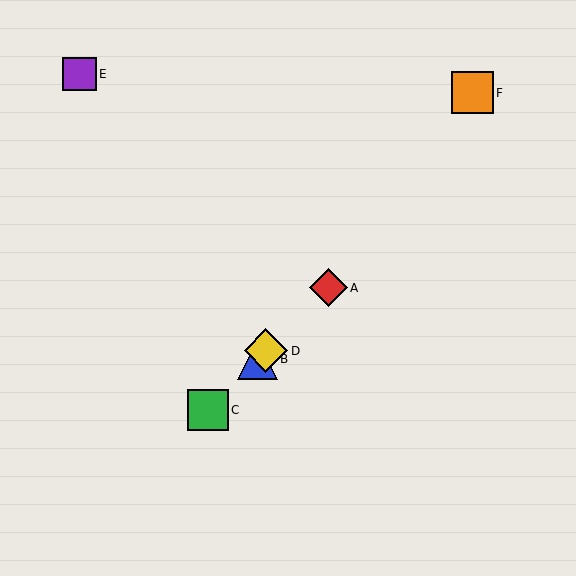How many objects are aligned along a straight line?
4 objects (A, B, C, D) are aligned along a straight line.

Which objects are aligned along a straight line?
Objects A, B, C, D are aligned along a straight line.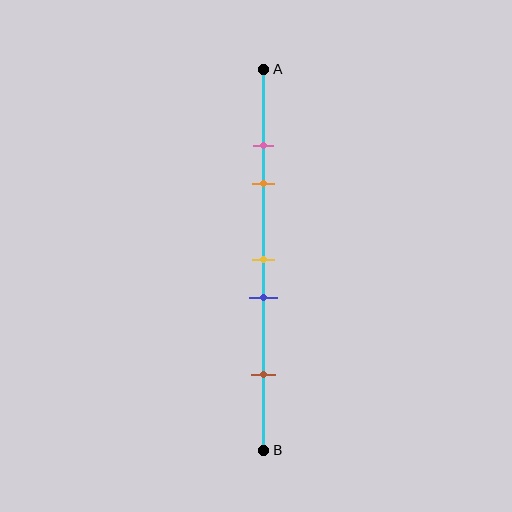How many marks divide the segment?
There are 5 marks dividing the segment.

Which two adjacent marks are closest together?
The pink and orange marks are the closest adjacent pair.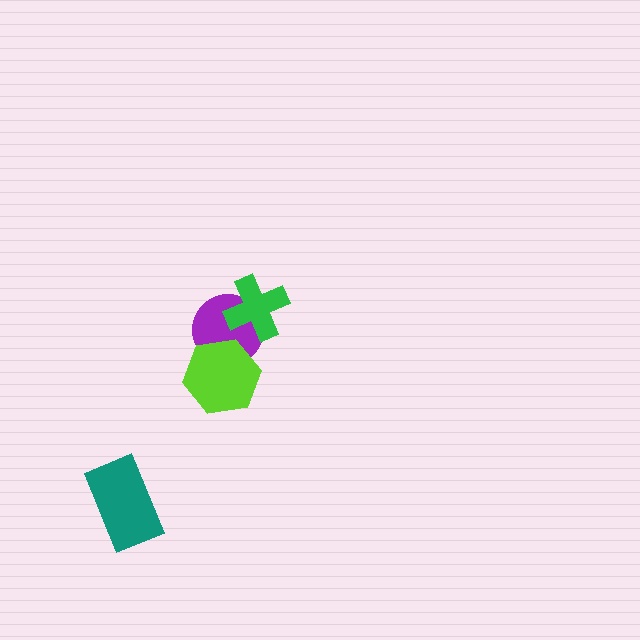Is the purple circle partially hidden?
Yes, it is partially covered by another shape.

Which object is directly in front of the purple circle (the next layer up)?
The lime hexagon is directly in front of the purple circle.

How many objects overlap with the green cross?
1 object overlaps with the green cross.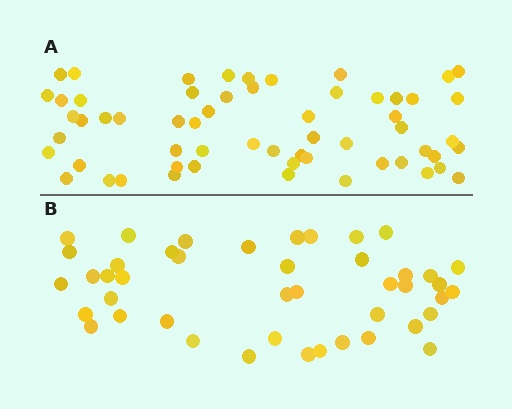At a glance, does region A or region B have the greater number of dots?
Region A (the top region) has more dots.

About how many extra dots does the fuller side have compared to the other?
Region A has approximately 15 more dots than region B.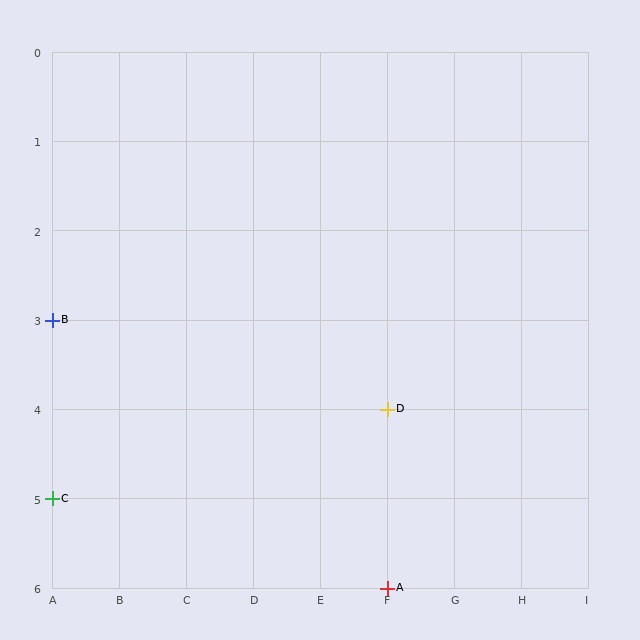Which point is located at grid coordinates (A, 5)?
Point C is at (A, 5).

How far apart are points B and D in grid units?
Points B and D are 5 columns and 1 row apart (about 5.1 grid units diagonally).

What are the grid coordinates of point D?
Point D is at grid coordinates (F, 4).